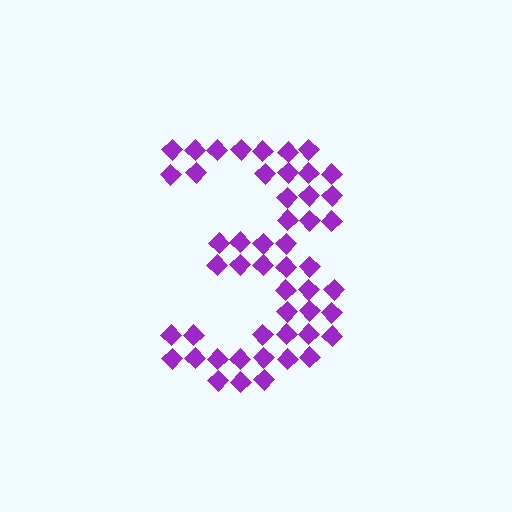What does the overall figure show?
The overall figure shows the digit 3.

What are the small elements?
The small elements are diamonds.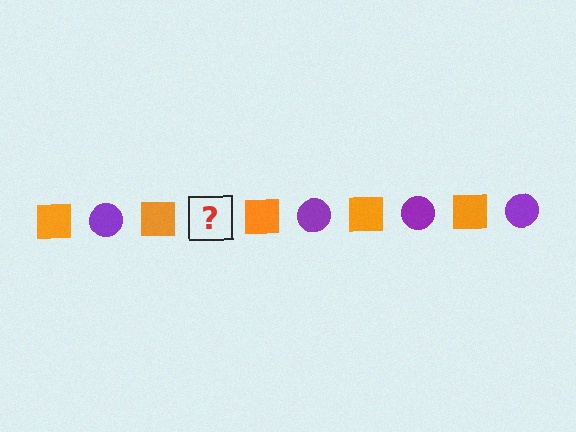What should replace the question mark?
The question mark should be replaced with a purple circle.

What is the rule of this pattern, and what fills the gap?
The rule is that the pattern alternates between orange square and purple circle. The gap should be filled with a purple circle.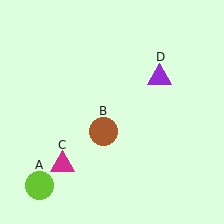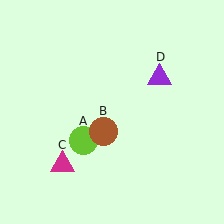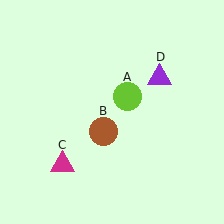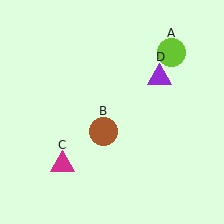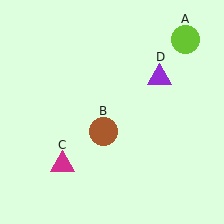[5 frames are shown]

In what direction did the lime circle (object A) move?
The lime circle (object A) moved up and to the right.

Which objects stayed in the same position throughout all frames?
Brown circle (object B) and magenta triangle (object C) and purple triangle (object D) remained stationary.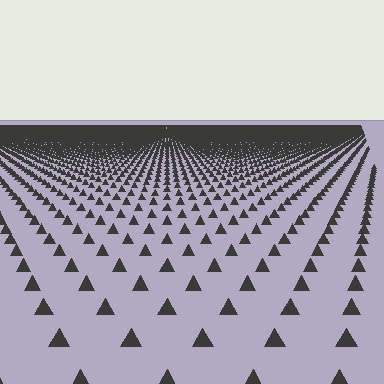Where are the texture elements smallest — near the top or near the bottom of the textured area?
Near the top.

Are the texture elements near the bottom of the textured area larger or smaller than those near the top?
Larger. Near the bottom, elements are closer to the viewer and appear at a bigger on-screen size.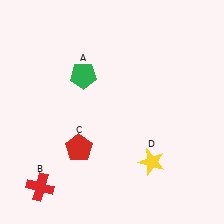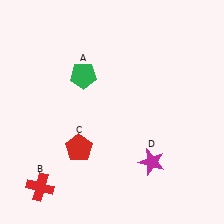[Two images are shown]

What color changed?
The star (D) changed from yellow in Image 1 to magenta in Image 2.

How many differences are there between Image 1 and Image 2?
There is 1 difference between the two images.